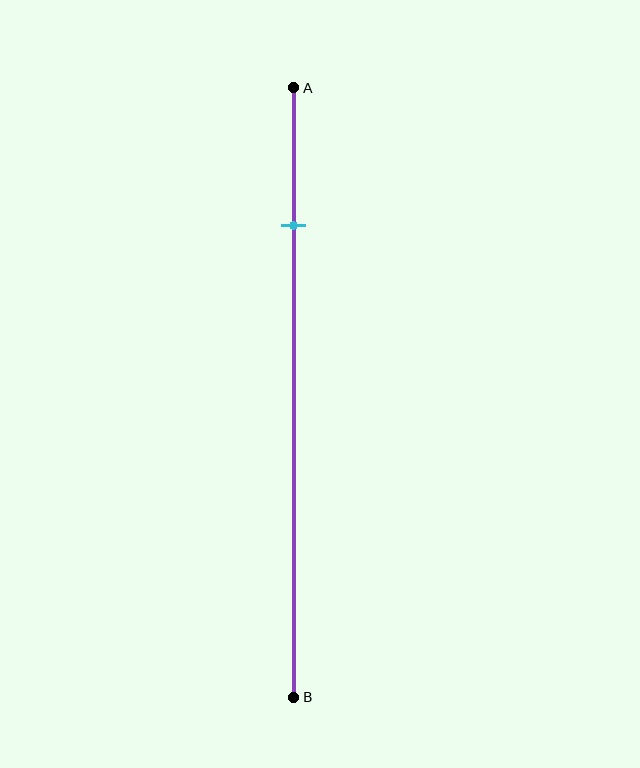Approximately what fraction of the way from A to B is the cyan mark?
The cyan mark is approximately 25% of the way from A to B.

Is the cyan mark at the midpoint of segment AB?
No, the mark is at about 25% from A, not at the 50% midpoint.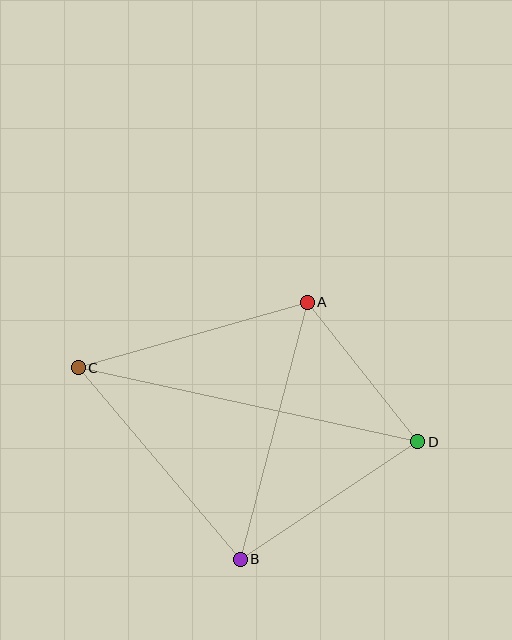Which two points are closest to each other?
Points A and D are closest to each other.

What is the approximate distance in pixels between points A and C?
The distance between A and C is approximately 238 pixels.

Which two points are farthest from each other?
Points C and D are farthest from each other.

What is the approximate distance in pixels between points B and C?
The distance between B and C is approximately 251 pixels.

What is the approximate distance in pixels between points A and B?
The distance between A and B is approximately 266 pixels.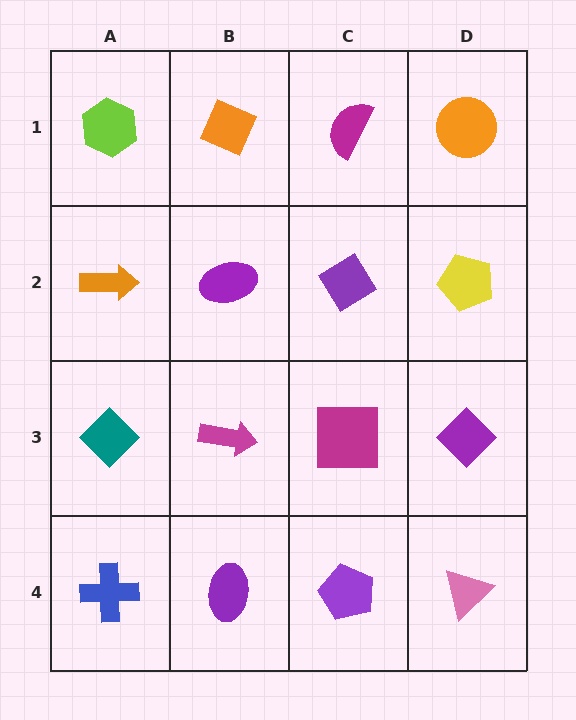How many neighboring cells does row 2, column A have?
3.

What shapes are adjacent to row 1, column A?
An orange arrow (row 2, column A), an orange diamond (row 1, column B).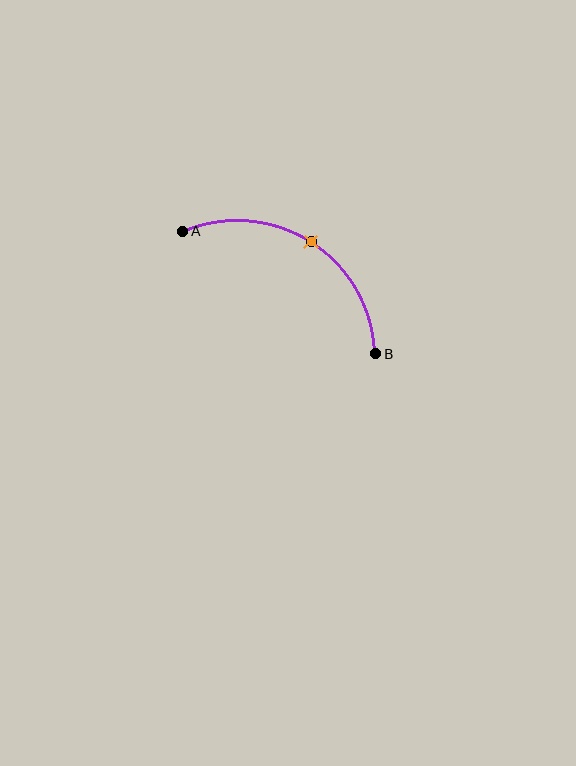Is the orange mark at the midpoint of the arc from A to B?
Yes. The orange mark lies on the arc at equal arc-length from both A and B — it is the arc midpoint.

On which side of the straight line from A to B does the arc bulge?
The arc bulges above the straight line connecting A and B.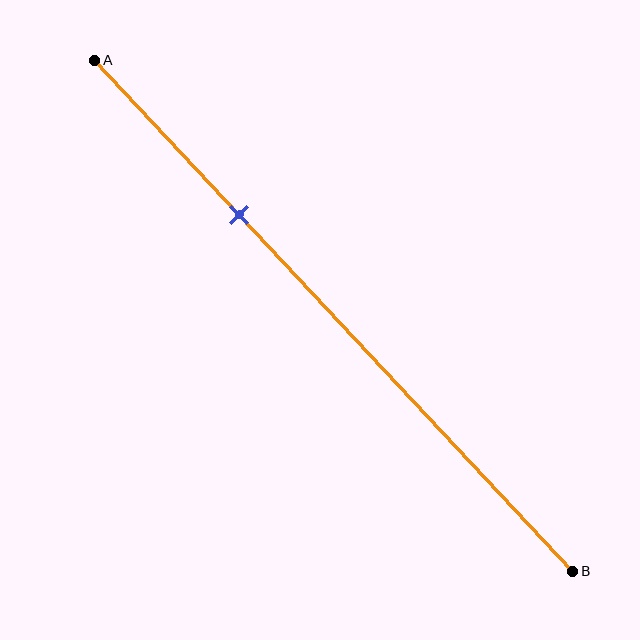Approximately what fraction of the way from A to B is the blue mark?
The blue mark is approximately 30% of the way from A to B.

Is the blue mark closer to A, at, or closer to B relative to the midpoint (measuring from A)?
The blue mark is closer to point A than the midpoint of segment AB.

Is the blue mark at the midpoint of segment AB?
No, the mark is at about 30% from A, not at the 50% midpoint.